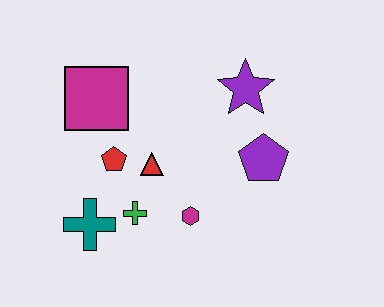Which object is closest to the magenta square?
The red pentagon is closest to the magenta square.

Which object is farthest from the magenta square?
The purple pentagon is farthest from the magenta square.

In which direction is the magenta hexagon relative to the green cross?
The magenta hexagon is to the right of the green cross.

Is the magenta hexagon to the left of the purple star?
Yes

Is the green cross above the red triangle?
No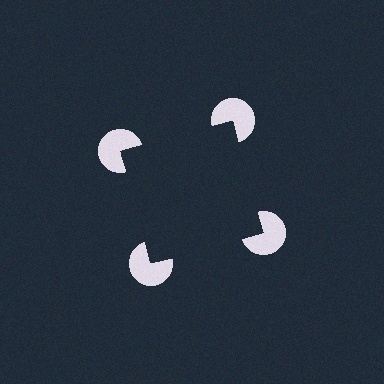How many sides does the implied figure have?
4 sides.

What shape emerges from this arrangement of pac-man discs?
An illusory square — its edges are inferred from the aligned wedge cuts in the pac-man discs, not physically drawn.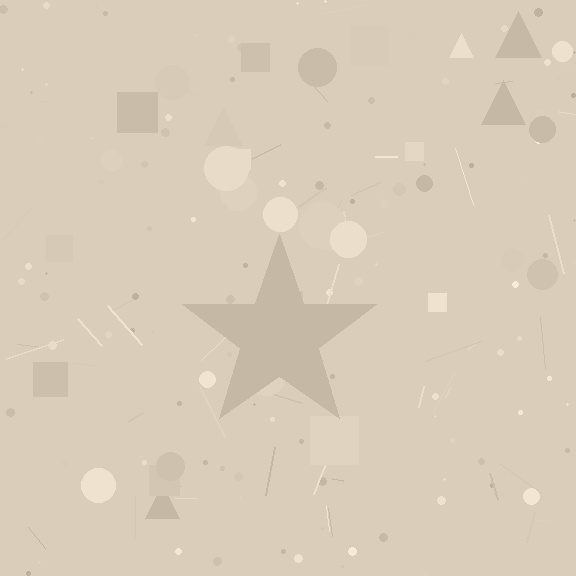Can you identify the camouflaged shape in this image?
The camouflaged shape is a star.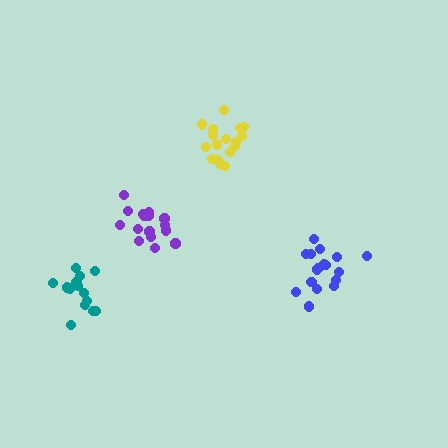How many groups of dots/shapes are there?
There are 4 groups.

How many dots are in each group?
Group 1: 17 dots, Group 2: 18 dots, Group 3: 14 dots, Group 4: 16 dots (65 total).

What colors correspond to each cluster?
The clusters are colored: yellow, blue, teal, purple.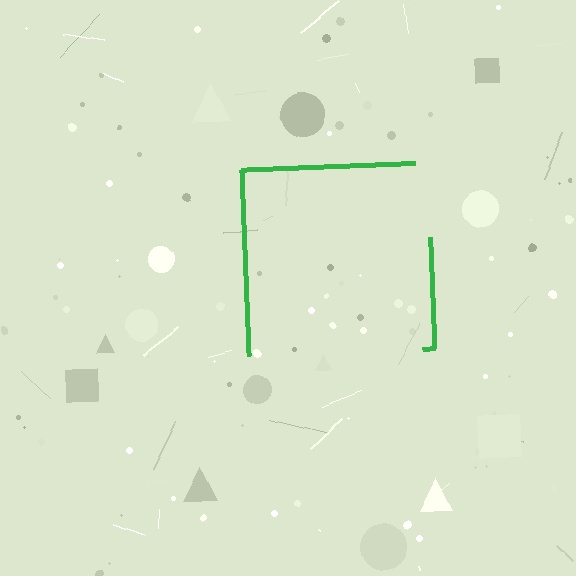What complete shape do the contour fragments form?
The contour fragments form a square.